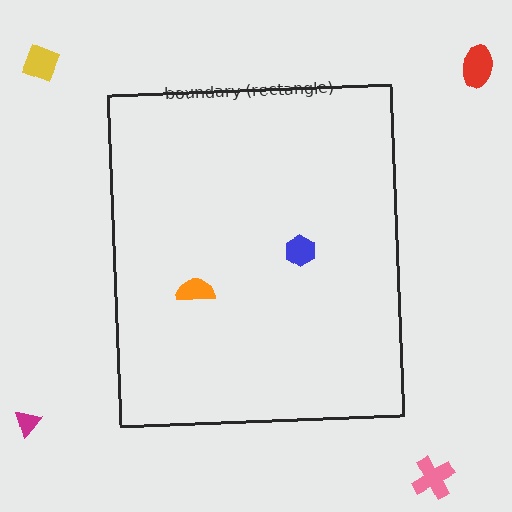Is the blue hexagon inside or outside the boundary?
Inside.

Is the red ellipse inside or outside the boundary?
Outside.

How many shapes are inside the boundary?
2 inside, 4 outside.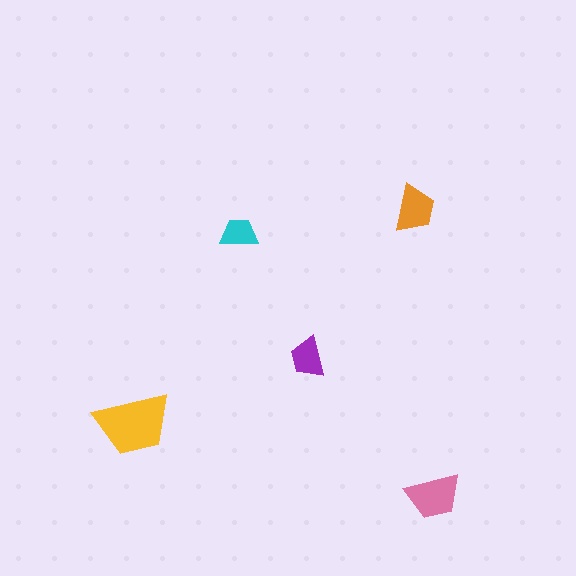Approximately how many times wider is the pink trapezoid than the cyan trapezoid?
About 1.5 times wider.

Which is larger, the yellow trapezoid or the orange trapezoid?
The yellow one.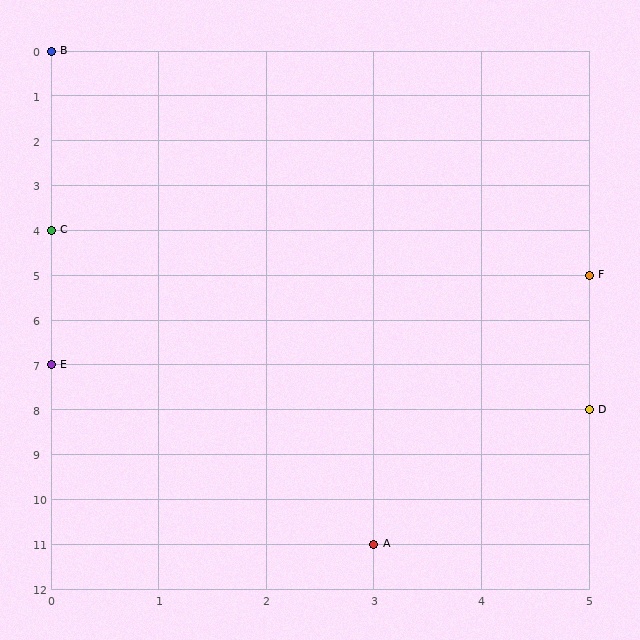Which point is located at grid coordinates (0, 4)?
Point C is at (0, 4).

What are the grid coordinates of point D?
Point D is at grid coordinates (5, 8).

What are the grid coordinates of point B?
Point B is at grid coordinates (0, 0).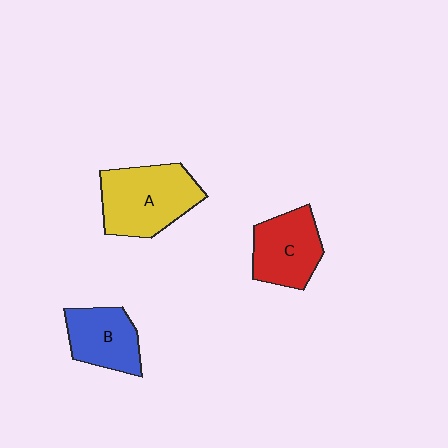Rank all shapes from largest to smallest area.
From largest to smallest: A (yellow), C (red), B (blue).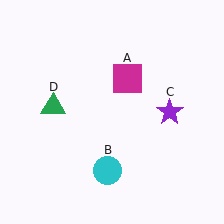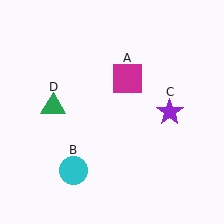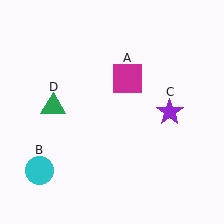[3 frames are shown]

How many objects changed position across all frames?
1 object changed position: cyan circle (object B).